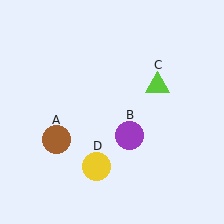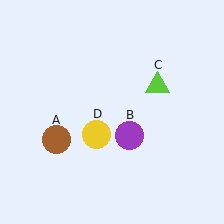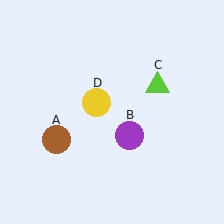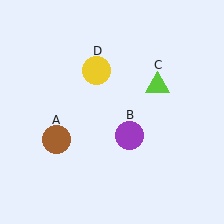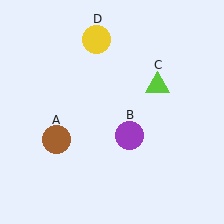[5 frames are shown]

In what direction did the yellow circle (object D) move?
The yellow circle (object D) moved up.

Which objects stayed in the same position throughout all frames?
Brown circle (object A) and purple circle (object B) and lime triangle (object C) remained stationary.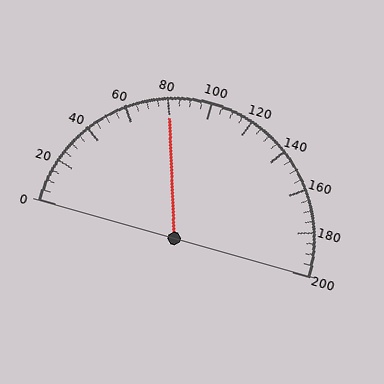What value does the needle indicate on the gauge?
The needle indicates approximately 80.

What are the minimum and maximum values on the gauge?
The gauge ranges from 0 to 200.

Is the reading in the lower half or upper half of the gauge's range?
The reading is in the lower half of the range (0 to 200).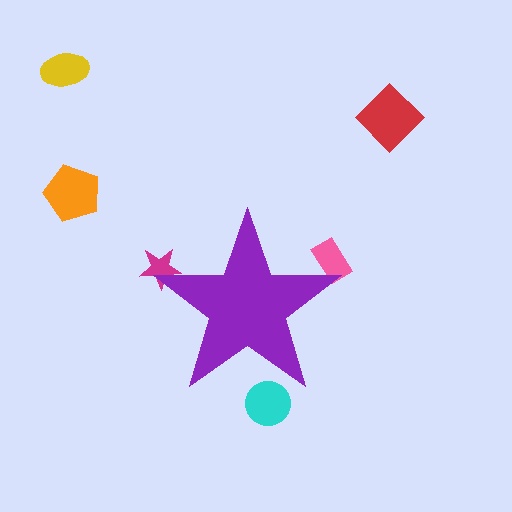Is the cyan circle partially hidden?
Yes, the cyan circle is partially hidden behind the purple star.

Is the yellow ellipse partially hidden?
No, the yellow ellipse is fully visible.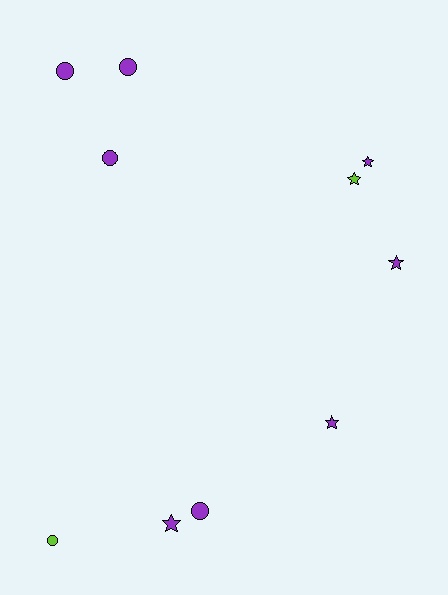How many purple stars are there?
There are 4 purple stars.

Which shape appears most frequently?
Star, with 5 objects.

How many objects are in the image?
There are 10 objects.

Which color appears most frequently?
Purple, with 8 objects.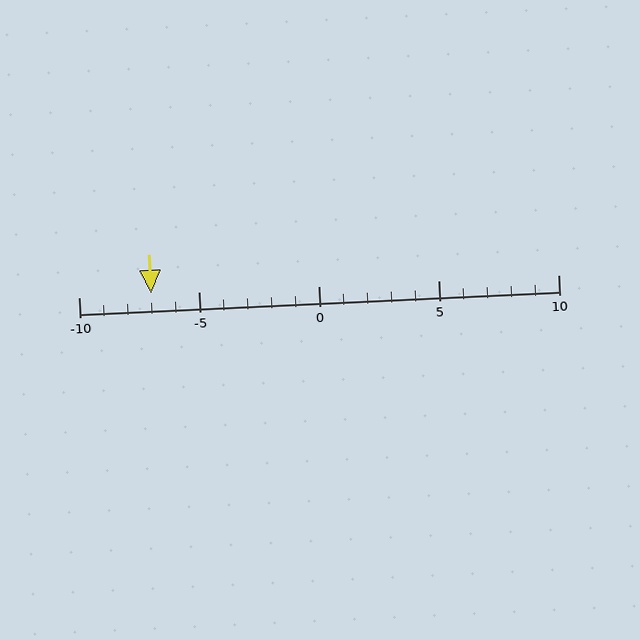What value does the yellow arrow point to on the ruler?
The yellow arrow points to approximately -7.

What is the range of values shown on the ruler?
The ruler shows values from -10 to 10.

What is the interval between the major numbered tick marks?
The major tick marks are spaced 5 units apart.